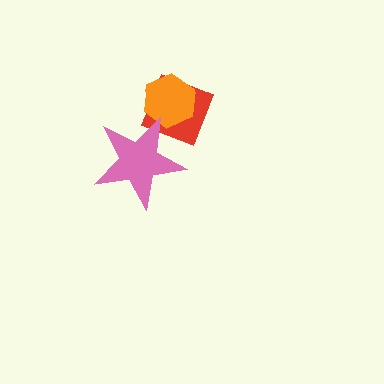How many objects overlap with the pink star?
2 objects overlap with the pink star.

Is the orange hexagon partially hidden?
Yes, it is partially covered by another shape.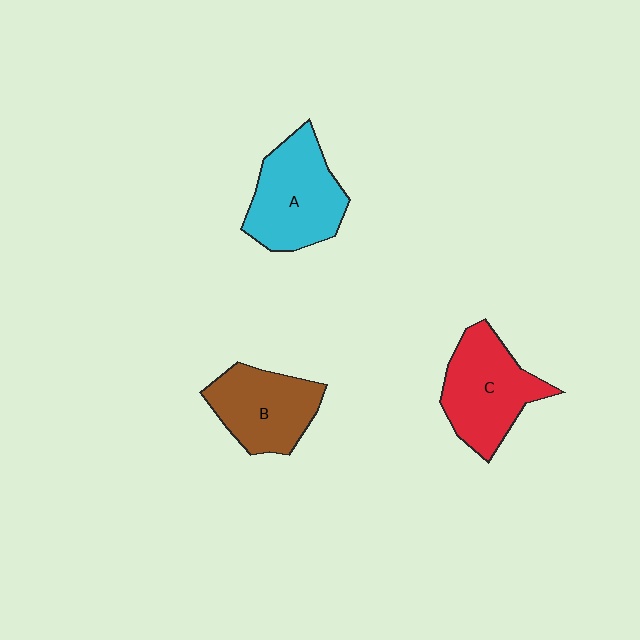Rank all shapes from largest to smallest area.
From largest to smallest: A (cyan), C (red), B (brown).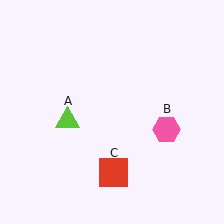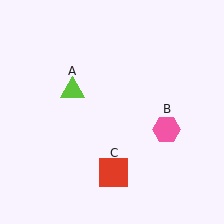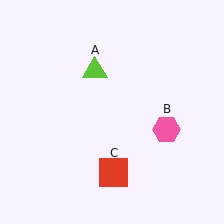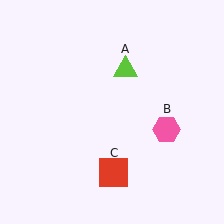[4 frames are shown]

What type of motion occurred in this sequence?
The lime triangle (object A) rotated clockwise around the center of the scene.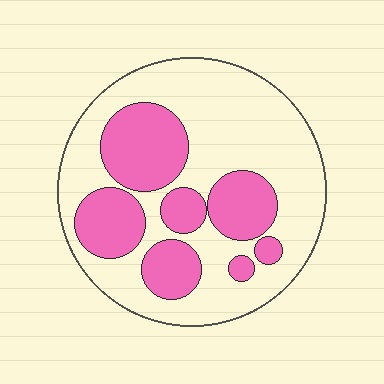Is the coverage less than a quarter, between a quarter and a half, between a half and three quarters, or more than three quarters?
Between a quarter and a half.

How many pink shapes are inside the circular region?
7.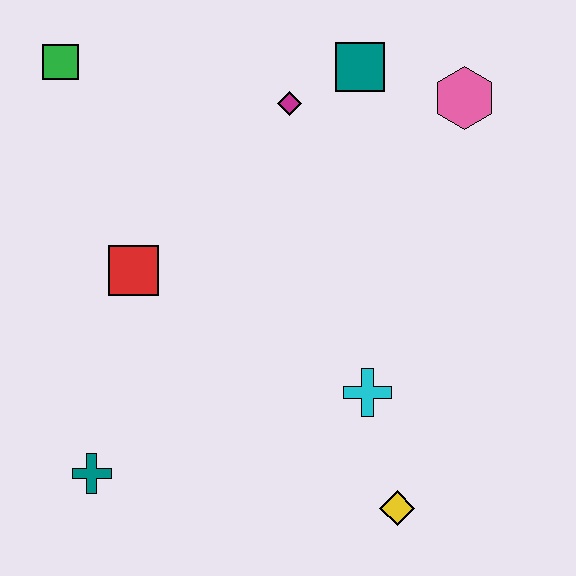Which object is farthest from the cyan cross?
The green square is farthest from the cyan cross.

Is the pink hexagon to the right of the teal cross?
Yes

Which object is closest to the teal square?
The magenta diamond is closest to the teal square.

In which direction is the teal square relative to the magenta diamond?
The teal square is to the right of the magenta diamond.